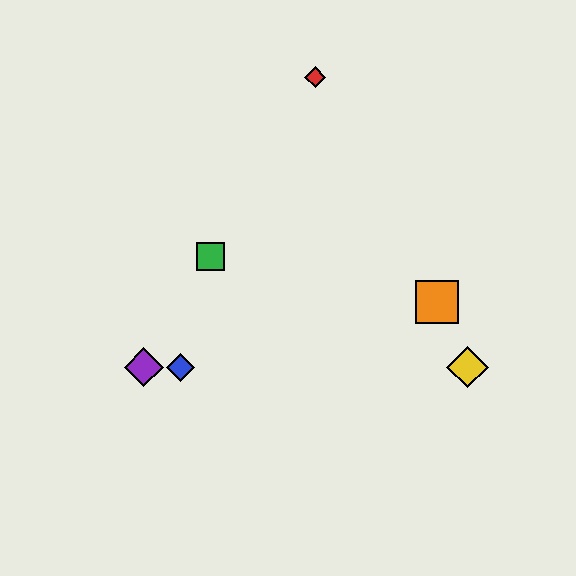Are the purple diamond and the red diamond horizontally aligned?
No, the purple diamond is at y≈367 and the red diamond is at y≈77.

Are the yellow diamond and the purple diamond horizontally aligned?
Yes, both are at y≈367.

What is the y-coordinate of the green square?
The green square is at y≈256.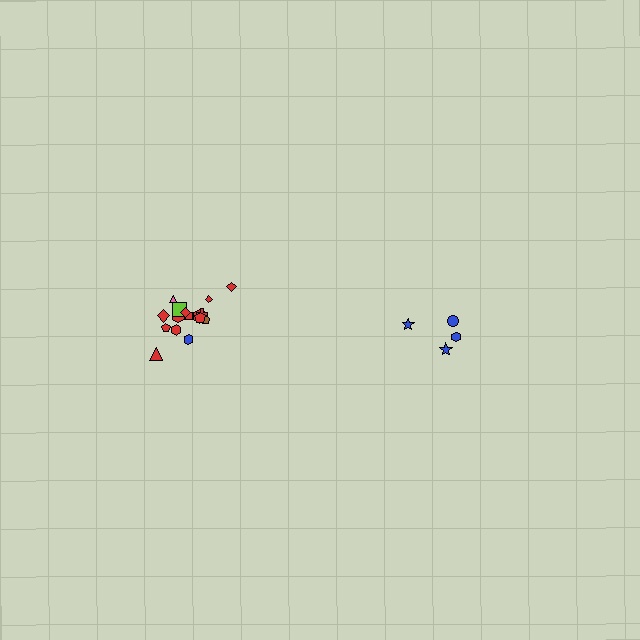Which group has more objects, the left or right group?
The left group.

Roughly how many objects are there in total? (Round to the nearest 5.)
Roughly 20 objects in total.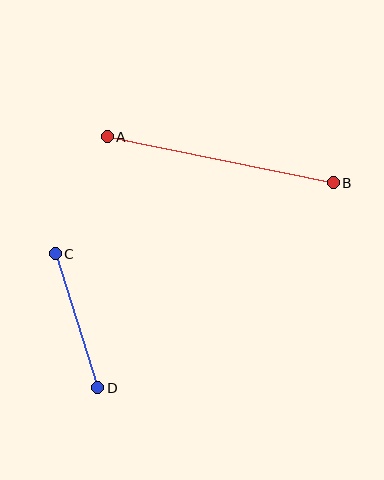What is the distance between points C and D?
The distance is approximately 141 pixels.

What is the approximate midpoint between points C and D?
The midpoint is at approximately (76, 321) pixels.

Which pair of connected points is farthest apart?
Points A and B are farthest apart.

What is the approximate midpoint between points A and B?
The midpoint is at approximately (220, 160) pixels.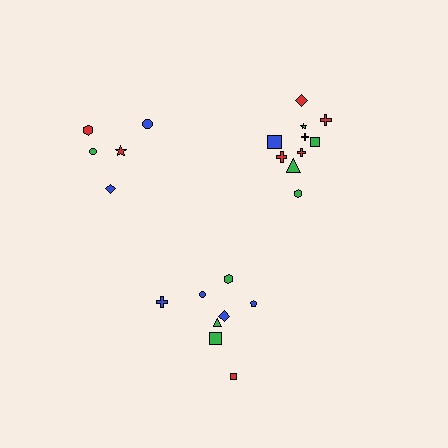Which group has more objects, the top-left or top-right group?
The top-right group.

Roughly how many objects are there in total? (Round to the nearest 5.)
Roughly 25 objects in total.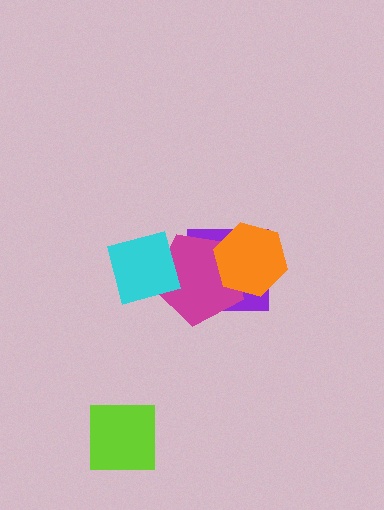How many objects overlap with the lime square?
0 objects overlap with the lime square.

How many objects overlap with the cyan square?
1 object overlaps with the cyan square.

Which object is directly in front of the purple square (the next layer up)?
The magenta pentagon is directly in front of the purple square.